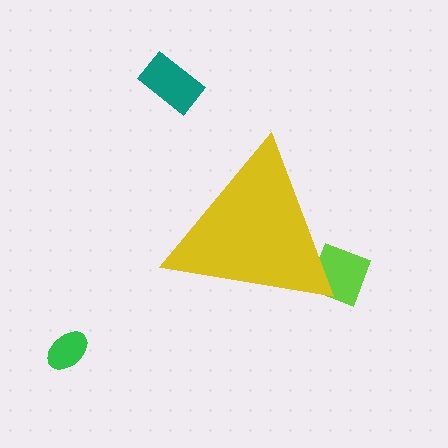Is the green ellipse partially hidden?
No, the green ellipse is fully visible.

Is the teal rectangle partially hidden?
No, the teal rectangle is fully visible.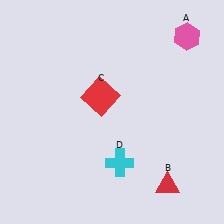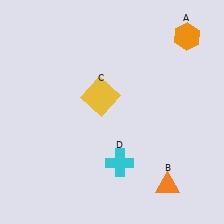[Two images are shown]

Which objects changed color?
A changed from pink to orange. B changed from red to orange. C changed from red to yellow.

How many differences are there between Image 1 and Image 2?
There are 3 differences between the two images.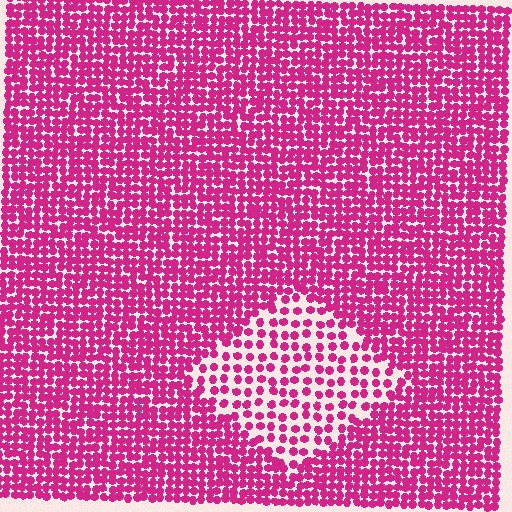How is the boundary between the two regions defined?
The boundary is defined by a change in element density (approximately 2.1x ratio). All elements are the same color, size, and shape.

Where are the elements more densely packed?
The elements are more densely packed outside the diamond boundary.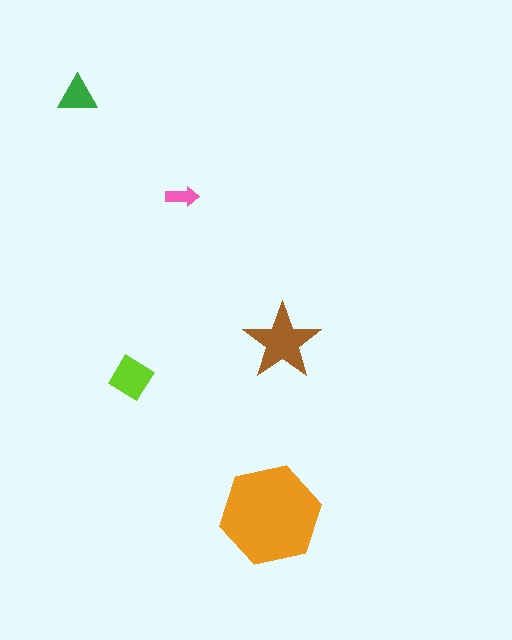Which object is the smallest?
The pink arrow.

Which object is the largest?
The orange hexagon.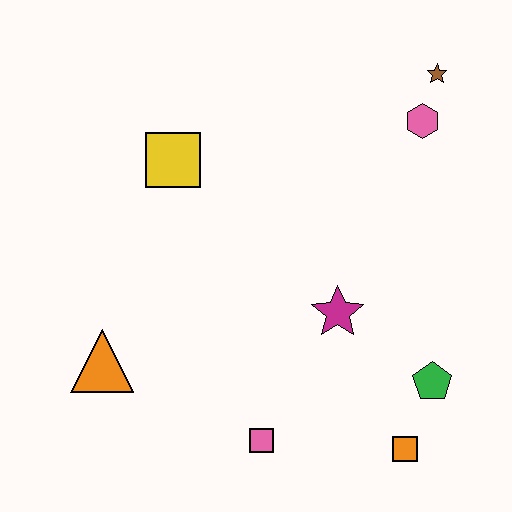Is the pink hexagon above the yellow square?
Yes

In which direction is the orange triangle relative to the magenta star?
The orange triangle is to the left of the magenta star.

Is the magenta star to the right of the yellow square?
Yes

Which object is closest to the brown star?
The pink hexagon is closest to the brown star.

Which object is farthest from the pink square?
The brown star is farthest from the pink square.